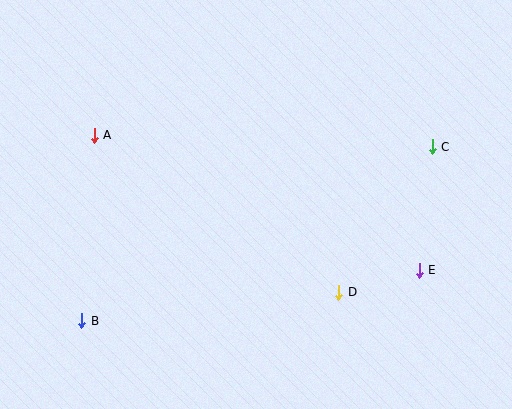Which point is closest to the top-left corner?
Point A is closest to the top-left corner.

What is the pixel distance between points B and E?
The distance between B and E is 341 pixels.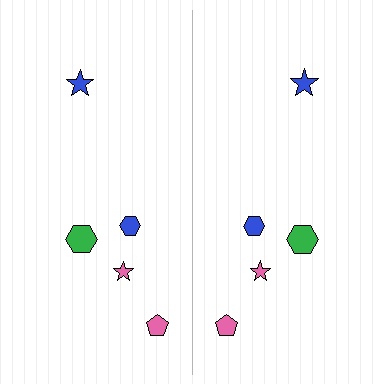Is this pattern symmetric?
Yes, this pattern has bilateral (reflection) symmetry.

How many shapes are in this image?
There are 10 shapes in this image.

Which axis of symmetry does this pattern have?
The pattern has a vertical axis of symmetry running through the center of the image.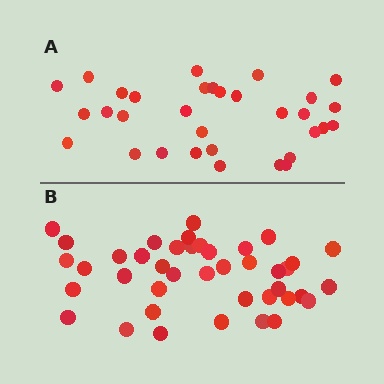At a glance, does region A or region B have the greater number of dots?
Region B (the bottom region) has more dots.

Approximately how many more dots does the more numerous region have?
Region B has roughly 8 or so more dots than region A.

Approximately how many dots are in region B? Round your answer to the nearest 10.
About 40 dots. (The exact count is 41, which rounds to 40.)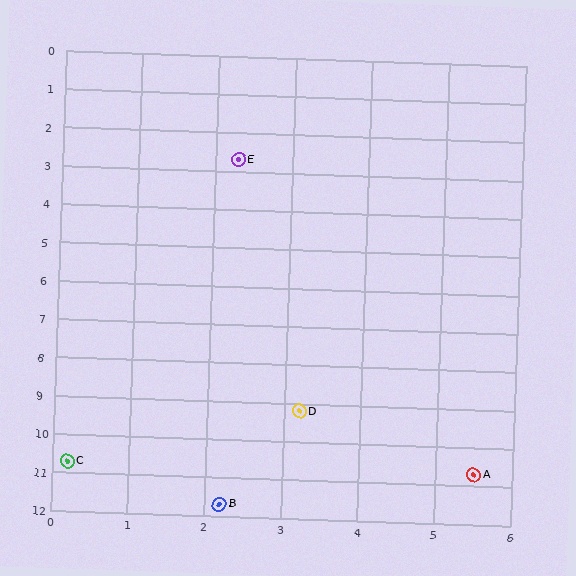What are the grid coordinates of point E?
Point E is at approximately (2.3, 2.7).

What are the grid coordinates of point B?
Point B is at approximately (2.2, 11.7).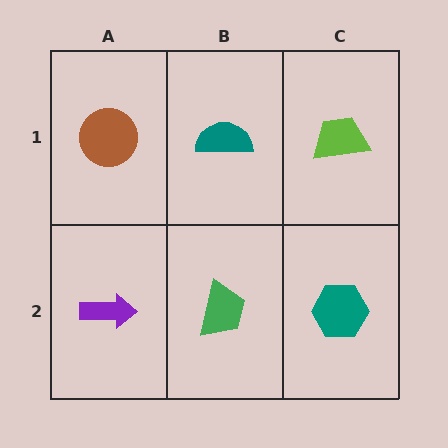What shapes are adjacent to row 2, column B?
A teal semicircle (row 1, column B), a purple arrow (row 2, column A), a teal hexagon (row 2, column C).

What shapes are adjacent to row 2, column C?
A lime trapezoid (row 1, column C), a green trapezoid (row 2, column B).